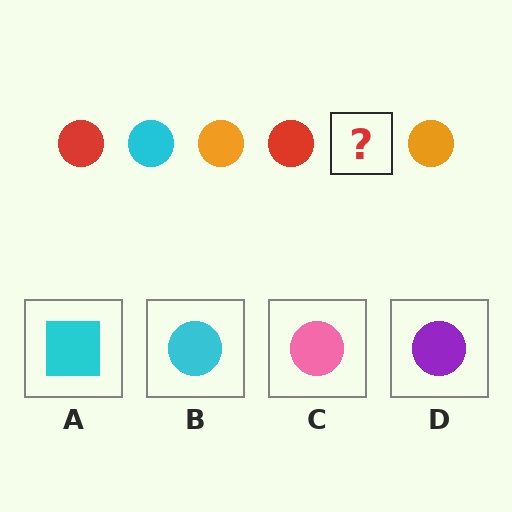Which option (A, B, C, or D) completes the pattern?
B.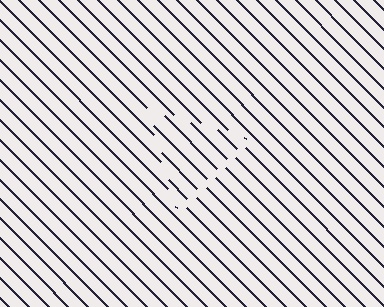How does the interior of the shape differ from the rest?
The interior of the shape contains the same grating, shifted by half a period — the contour is defined by the phase discontinuity where line-ends from the inner and outer gratings abut.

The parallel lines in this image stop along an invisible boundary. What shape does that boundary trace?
An illusory triangle. The interior of the shape contains the same grating, shifted by half a period — the contour is defined by the phase discontinuity where line-ends from the inner and outer gratings abut.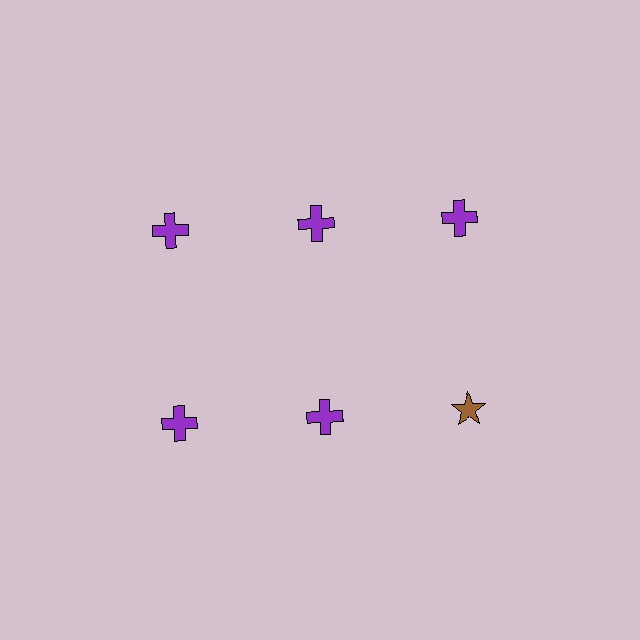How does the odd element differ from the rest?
It differs in both color (brown instead of purple) and shape (star instead of cross).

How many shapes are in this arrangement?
There are 6 shapes arranged in a grid pattern.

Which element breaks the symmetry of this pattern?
The brown star in the second row, center column breaks the symmetry. All other shapes are purple crosses.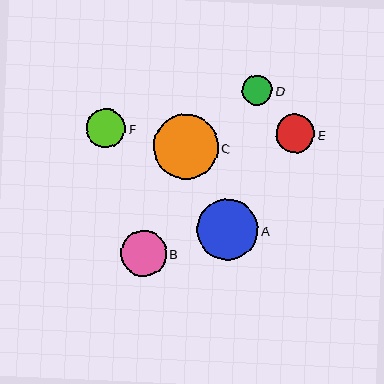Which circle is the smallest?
Circle D is the smallest with a size of approximately 30 pixels.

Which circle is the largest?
Circle C is the largest with a size of approximately 65 pixels.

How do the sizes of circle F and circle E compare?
Circle F and circle E are approximately the same size.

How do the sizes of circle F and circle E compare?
Circle F and circle E are approximately the same size.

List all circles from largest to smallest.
From largest to smallest: C, A, B, F, E, D.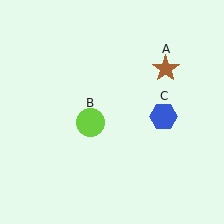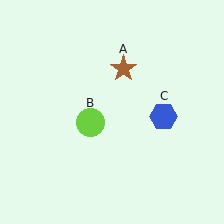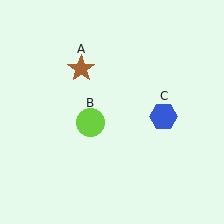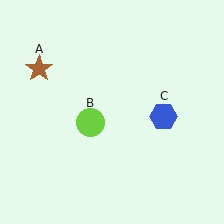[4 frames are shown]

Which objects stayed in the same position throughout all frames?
Lime circle (object B) and blue hexagon (object C) remained stationary.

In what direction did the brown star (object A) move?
The brown star (object A) moved left.